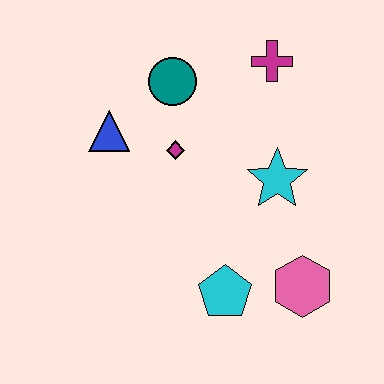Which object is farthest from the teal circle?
The pink hexagon is farthest from the teal circle.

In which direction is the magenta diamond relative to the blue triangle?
The magenta diamond is to the right of the blue triangle.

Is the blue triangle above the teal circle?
No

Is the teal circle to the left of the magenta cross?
Yes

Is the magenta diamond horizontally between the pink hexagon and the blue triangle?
Yes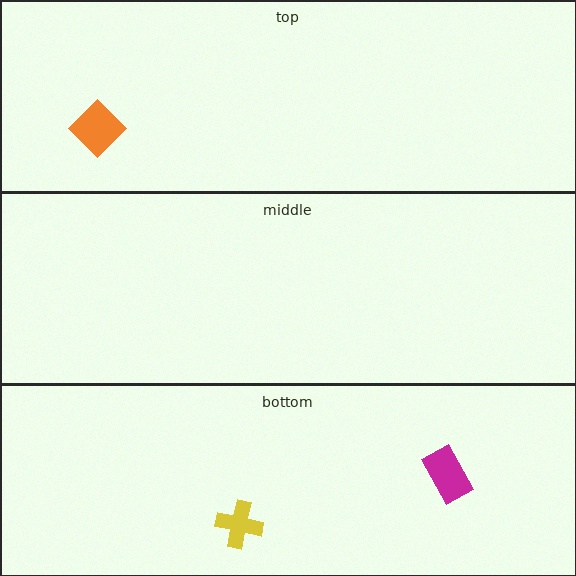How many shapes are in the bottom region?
2.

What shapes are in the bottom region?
The yellow cross, the magenta rectangle.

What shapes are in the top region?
The orange diamond.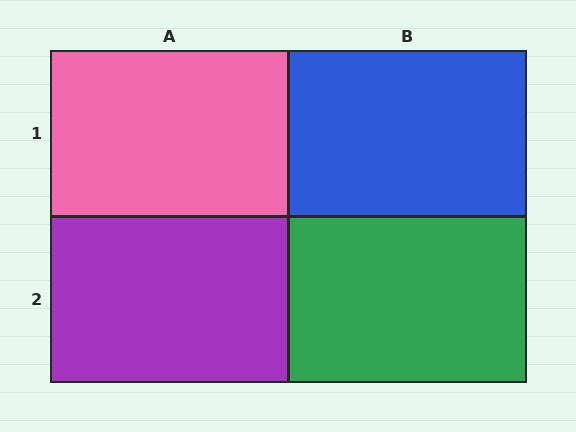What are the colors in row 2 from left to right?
Purple, green.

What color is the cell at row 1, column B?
Blue.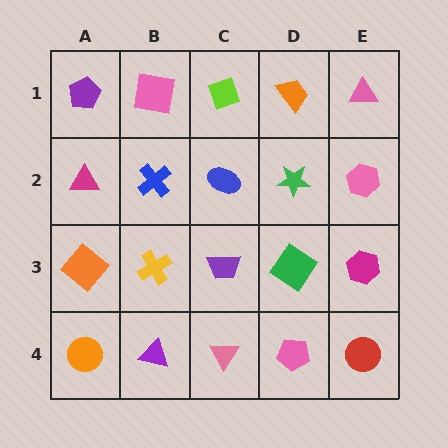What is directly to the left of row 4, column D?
A pink triangle.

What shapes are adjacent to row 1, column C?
A blue ellipse (row 2, column C), a pink square (row 1, column B), an orange trapezoid (row 1, column D).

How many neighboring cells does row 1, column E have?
2.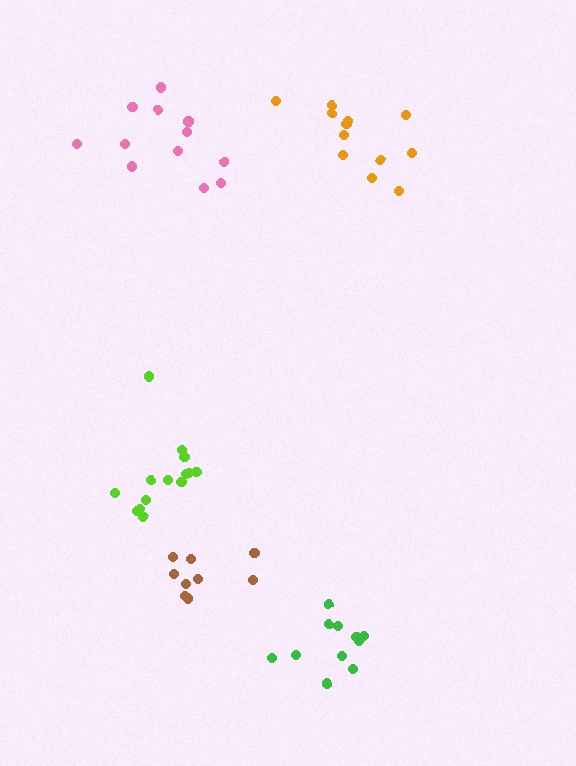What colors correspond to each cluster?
The clusters are colored: green, pink, brown, lime, orange.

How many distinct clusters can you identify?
There are 5 distinct clusters.